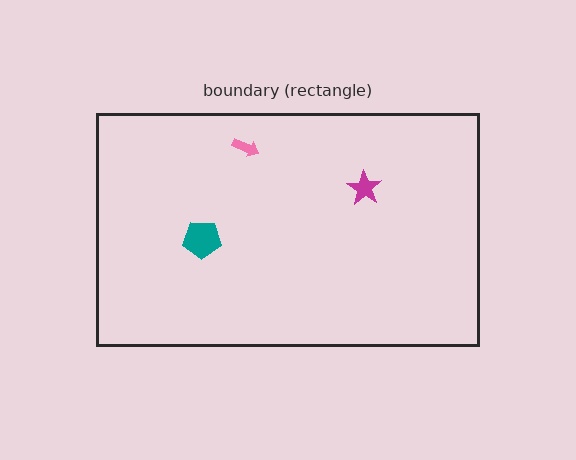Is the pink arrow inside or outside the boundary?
Inside.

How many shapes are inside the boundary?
3 inside, 0 outside.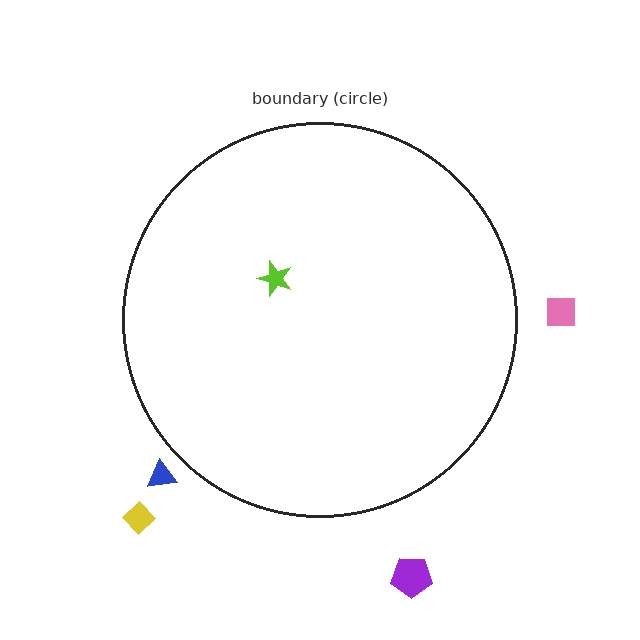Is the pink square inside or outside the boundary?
Outside.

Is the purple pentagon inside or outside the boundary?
Outside.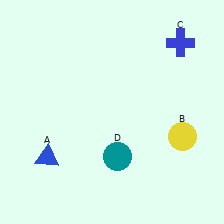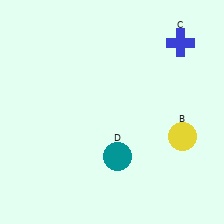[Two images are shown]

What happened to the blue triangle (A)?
The blue triangle (A) was removed in Image 2. It was in the bottom-left area of Image 1.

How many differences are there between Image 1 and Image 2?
There is 1 difference between the two images.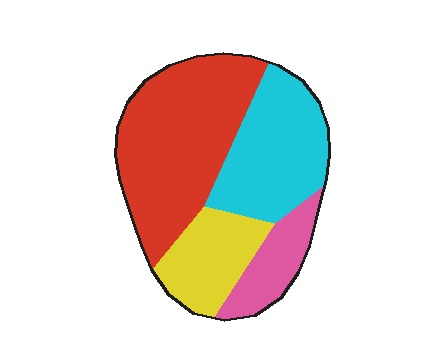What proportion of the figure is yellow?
Yellow covers about 15% of the figure.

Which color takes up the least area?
Pink, at roughly 10%.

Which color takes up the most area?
Red, at roughly 40%.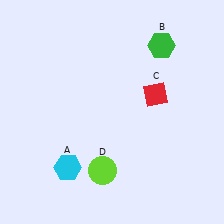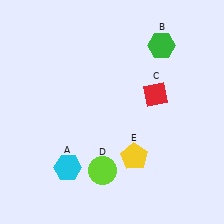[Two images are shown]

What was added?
A yellow pentagon (E) was added in Image 2.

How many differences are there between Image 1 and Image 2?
There is 1 difference between the two images.